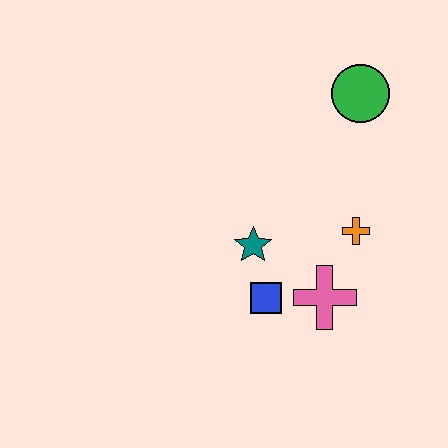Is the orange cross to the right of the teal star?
Yes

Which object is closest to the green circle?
The orange cross is closest to the green circle.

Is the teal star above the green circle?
No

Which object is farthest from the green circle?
The blue square is farthest from the green circle.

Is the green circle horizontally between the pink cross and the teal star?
No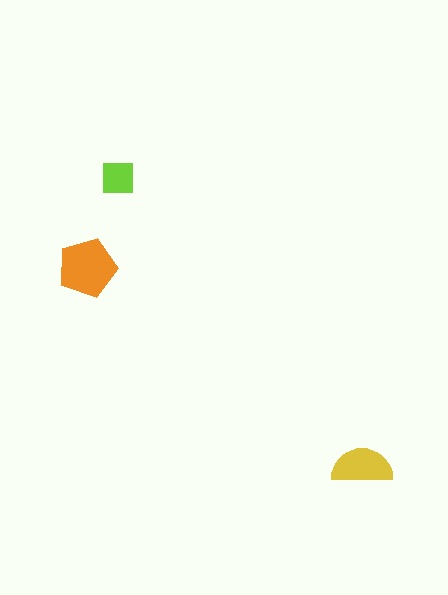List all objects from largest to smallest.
The orange pentagon, the yellow semicircle, the lime square.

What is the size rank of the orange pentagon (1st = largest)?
1st.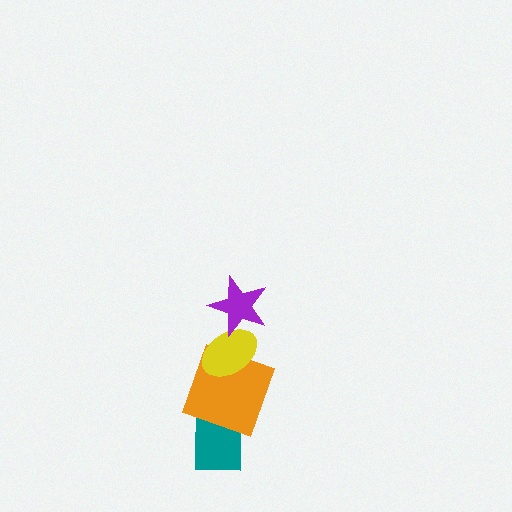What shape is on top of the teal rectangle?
The orange square is on top of the teal rectangle.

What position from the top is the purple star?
The purple star is 1st from the top.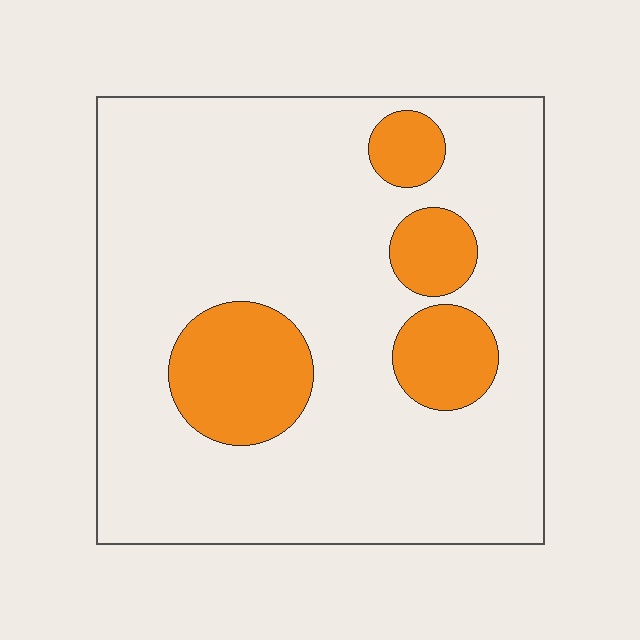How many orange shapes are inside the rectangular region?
4.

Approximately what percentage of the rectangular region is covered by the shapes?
Approximately 20%.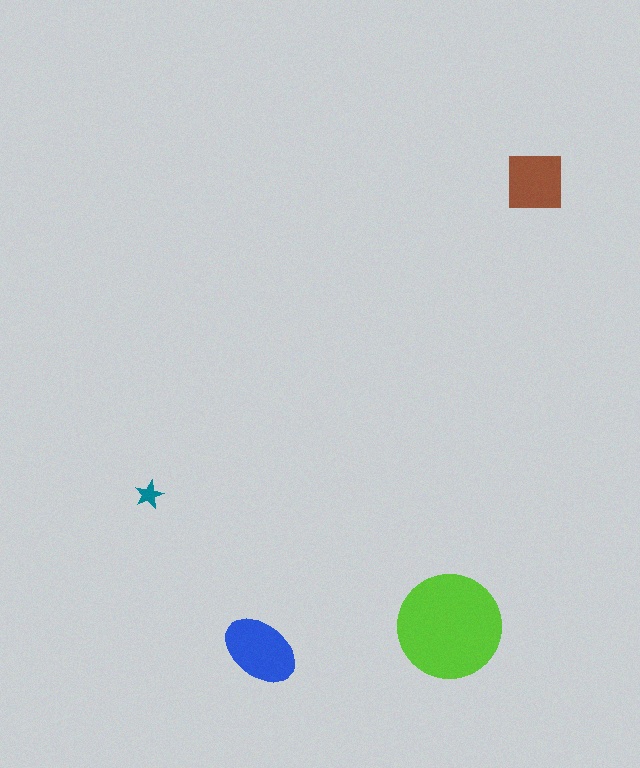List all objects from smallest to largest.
The teal star, the brown square, the blue ellipse, the lime circle.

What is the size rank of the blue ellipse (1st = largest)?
2nd.